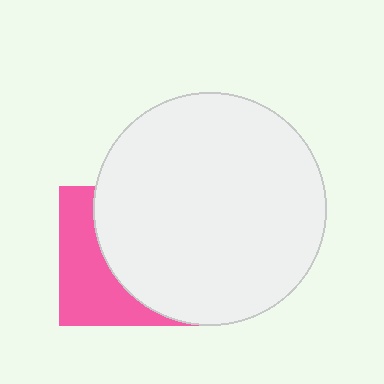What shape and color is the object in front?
The object in front is a white circle.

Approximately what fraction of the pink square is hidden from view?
Roughly 61% of the pink square is hidden behind the white circle.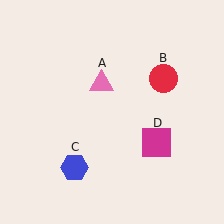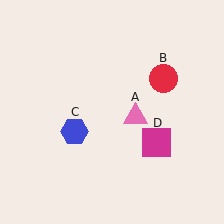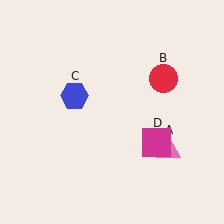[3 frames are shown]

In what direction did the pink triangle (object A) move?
The pink triangle (object A) moved down and to the right.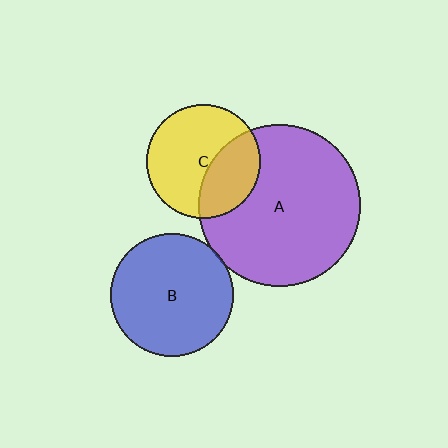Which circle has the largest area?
Circle A (purple).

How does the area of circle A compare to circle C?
Approximately 2.0 times.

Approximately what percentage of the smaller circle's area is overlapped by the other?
Approximately 35%.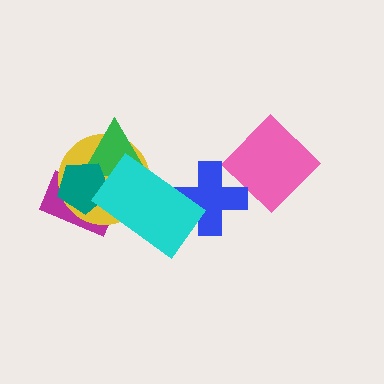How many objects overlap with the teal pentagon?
4 objects overlap with the teal pentagon.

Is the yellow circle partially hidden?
Yes, it is partially covered by another shape.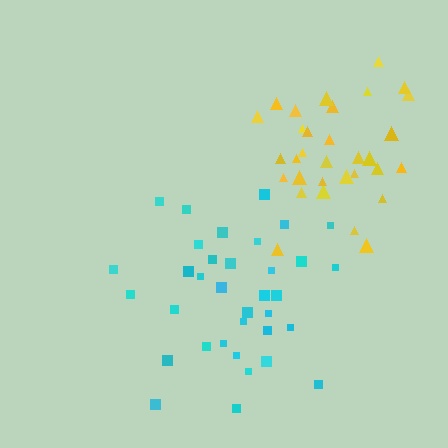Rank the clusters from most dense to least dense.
yellow, cyan.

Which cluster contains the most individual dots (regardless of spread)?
Cyan (35).